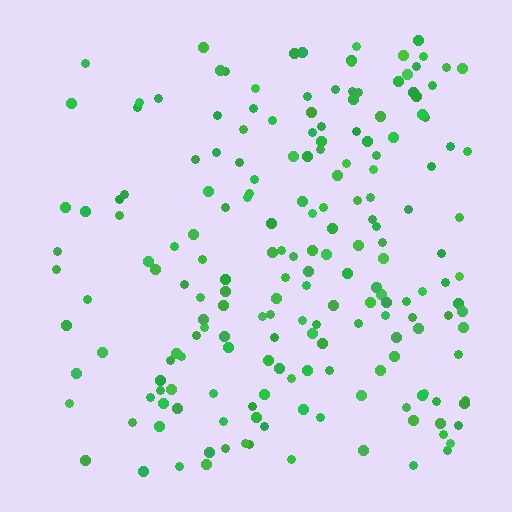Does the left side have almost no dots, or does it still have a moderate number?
Still a moderate number, just noticeably fewer than the right.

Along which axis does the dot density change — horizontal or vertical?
Horizontal.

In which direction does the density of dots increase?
From left to right, with the right side densest.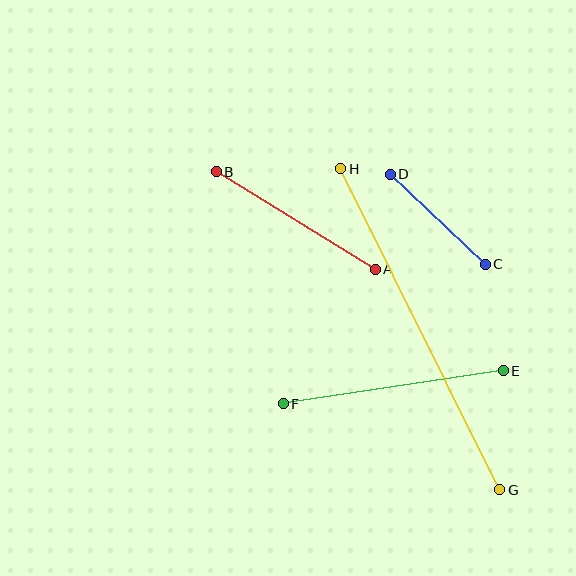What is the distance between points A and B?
The distance is approximately 187 pixels.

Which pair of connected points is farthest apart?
Points G and H are farthest apart.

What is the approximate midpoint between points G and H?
The midpoint is at approximately (420, 329) pixels.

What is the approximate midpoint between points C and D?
The midpoint is at approximately (438, 219) pixels.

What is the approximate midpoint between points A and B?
The midpoint is at approximately (296, 220) pixels.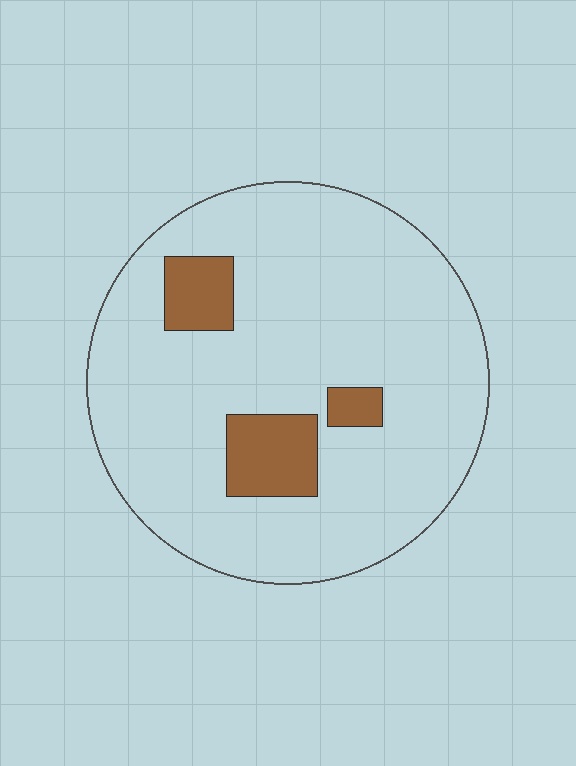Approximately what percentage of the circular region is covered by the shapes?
Approximately 10%.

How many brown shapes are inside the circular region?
3.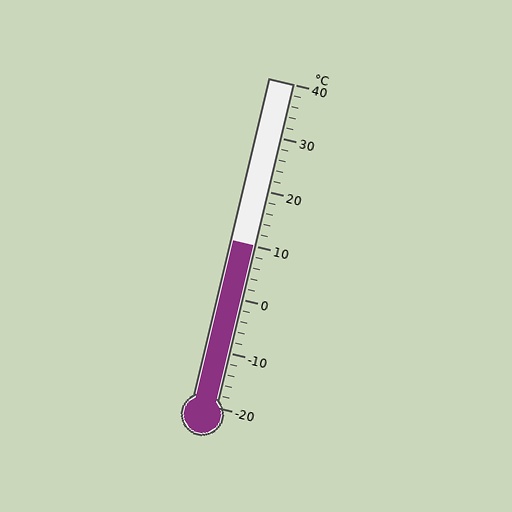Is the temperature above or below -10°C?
The temperature is above -10°C.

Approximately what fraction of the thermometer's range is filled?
The thermometer is filled to approximately 50% of its range.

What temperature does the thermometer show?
The thermometer shows approximately 10°C.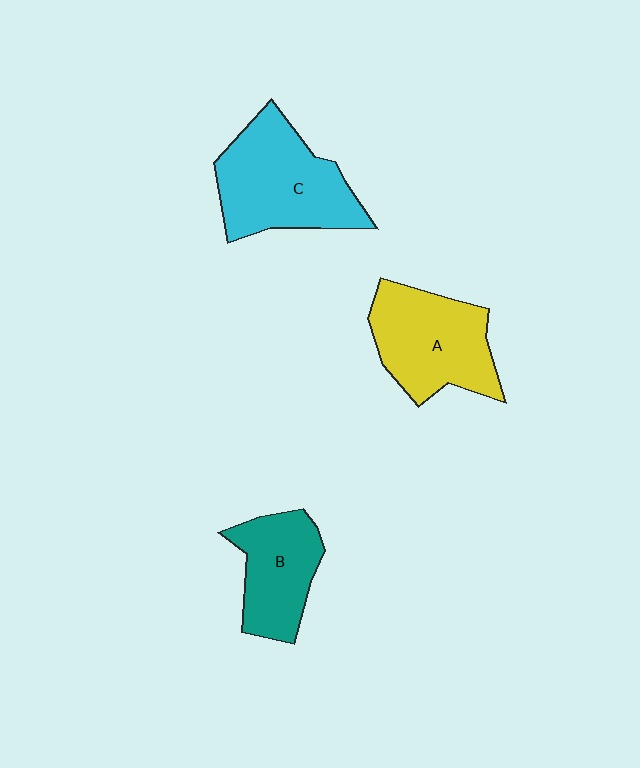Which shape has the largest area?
Shape C (cyan).